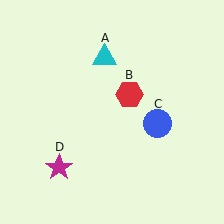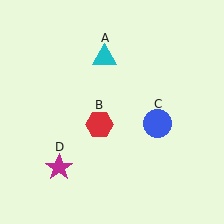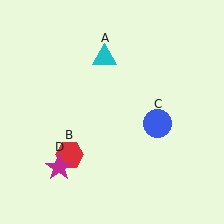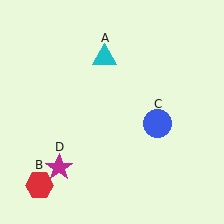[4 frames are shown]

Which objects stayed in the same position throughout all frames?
Cyan triangle (object A) and blue circle (object C) and magenta star (object D) remained stationary.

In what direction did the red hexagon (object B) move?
The red hexagon (object B) moved down and to the left.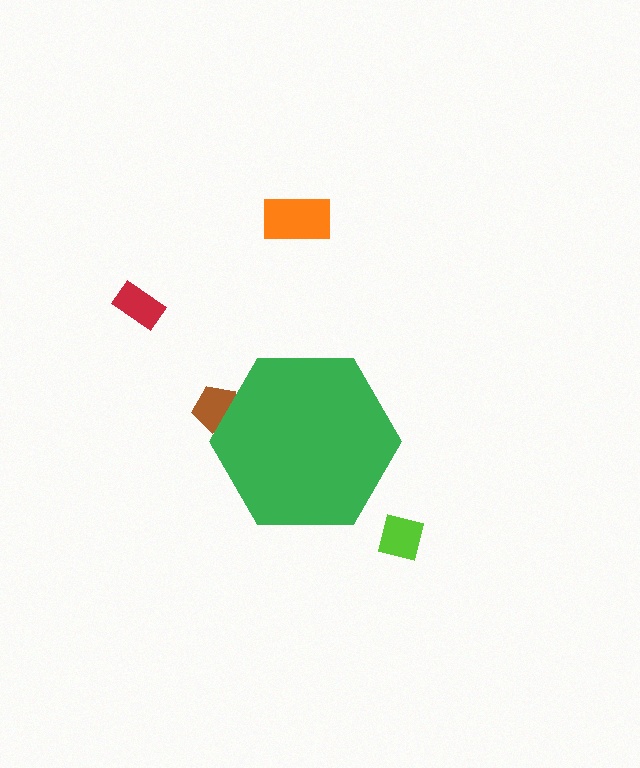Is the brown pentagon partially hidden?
Yes, the brown pentagon is partially hidden behind the green hexagon.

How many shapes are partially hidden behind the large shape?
1 shape is partially hidden.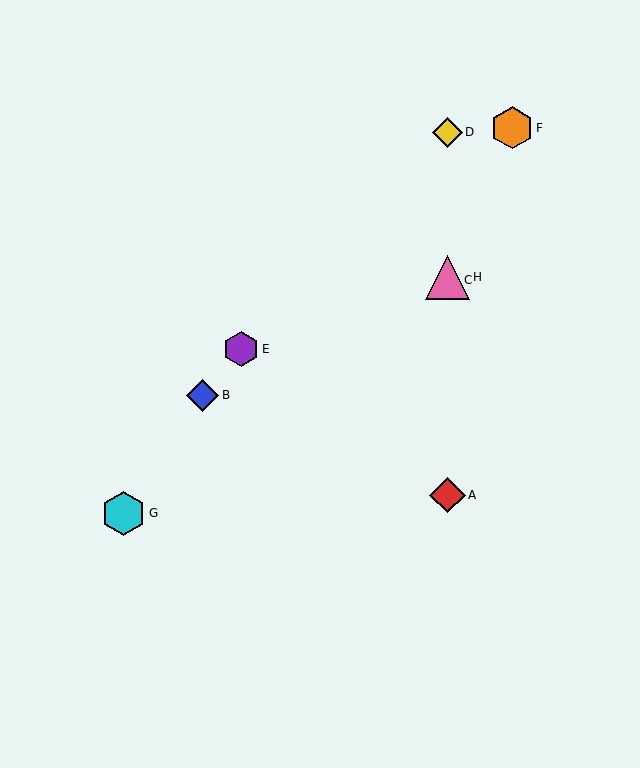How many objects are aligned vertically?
4 objects (A, C, D, H) are aligned vertically.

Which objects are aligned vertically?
Objects A, C, D, H are aligned vertically.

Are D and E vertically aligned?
No, D is at x≈448 and E is at x≈241.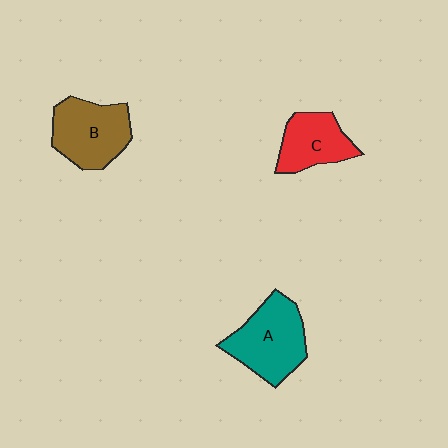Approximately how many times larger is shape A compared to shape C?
Approximately 1.4 times.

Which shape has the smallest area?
Shape C (red).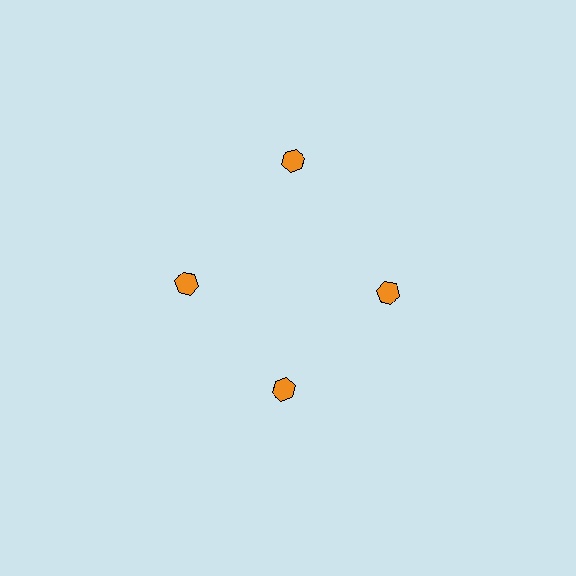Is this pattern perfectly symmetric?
No. The 4 orange hexagons are arranged in a ring, but one element near the 12 o'clock position is pushed outward from the center, breaking the 4-fold rotational symmetry.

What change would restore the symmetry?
The symmetry would be restored by moving it inward, back onto the ring so that all 4 hexagons sit at equal angles and equal distance from the center.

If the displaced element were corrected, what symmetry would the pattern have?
It would have 4-fold rotational symmetry — the pattern would map onto itself every 90 degrees.